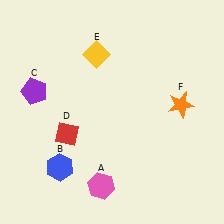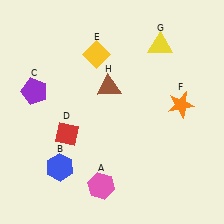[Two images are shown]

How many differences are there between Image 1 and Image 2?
There are 2 differences between the two images.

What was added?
A yellow triangle (G), a brown triangle (H) were added in Image 2.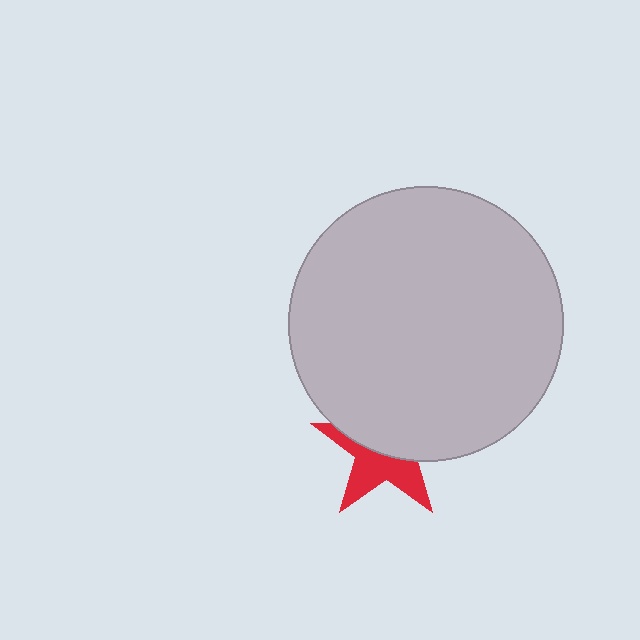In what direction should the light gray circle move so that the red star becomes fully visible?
The light gray circle should move up. That is the shortest direction to clear the overlap and leave the red star fully visible.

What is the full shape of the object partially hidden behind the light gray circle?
The partially hidden object is a red star.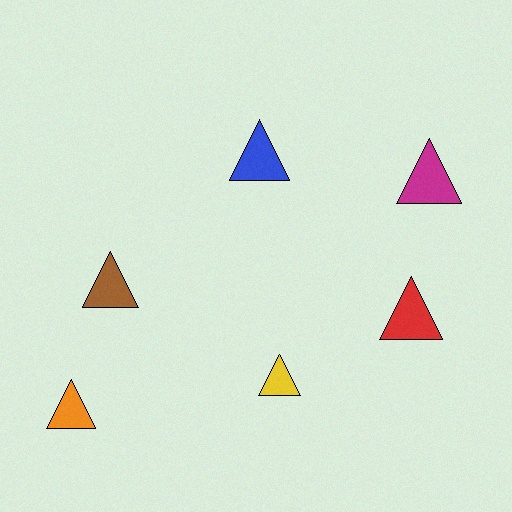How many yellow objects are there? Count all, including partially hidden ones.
There is 1 yellow object.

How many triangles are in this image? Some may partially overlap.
There are 6 triangles.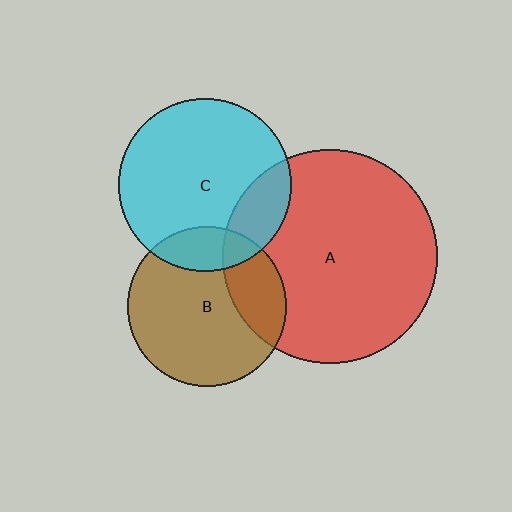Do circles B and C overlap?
Yes.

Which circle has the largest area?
Circle A (red).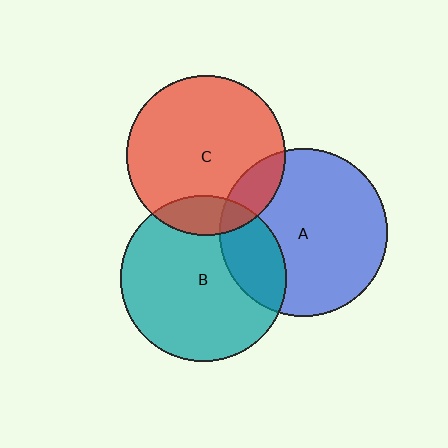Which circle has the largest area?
Circle A (blue).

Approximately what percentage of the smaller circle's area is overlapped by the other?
Approximately 15%.